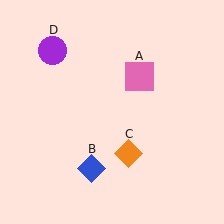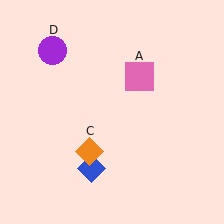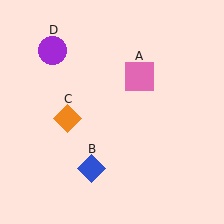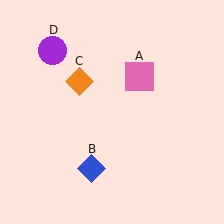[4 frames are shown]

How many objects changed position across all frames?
1 object changed position: orange diamond (object C).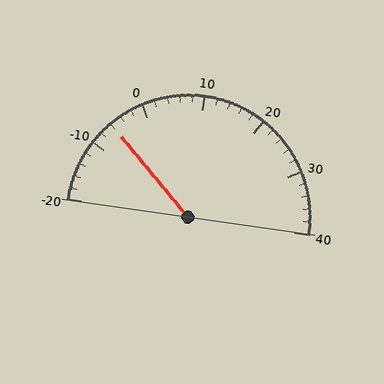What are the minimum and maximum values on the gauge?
The gauge ranges from -20 to 40.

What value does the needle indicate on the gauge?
The needle indicates approximately -6.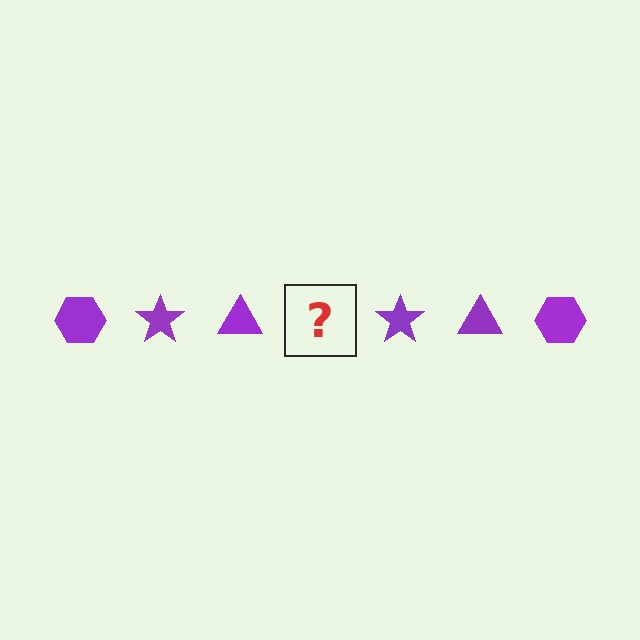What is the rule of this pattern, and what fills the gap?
The rule is that the pattern cycles through hexagon, star, triangle shapes in purple. The gap should be filled with a purple hexagon.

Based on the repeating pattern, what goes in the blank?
The blank should be a purple hexagon.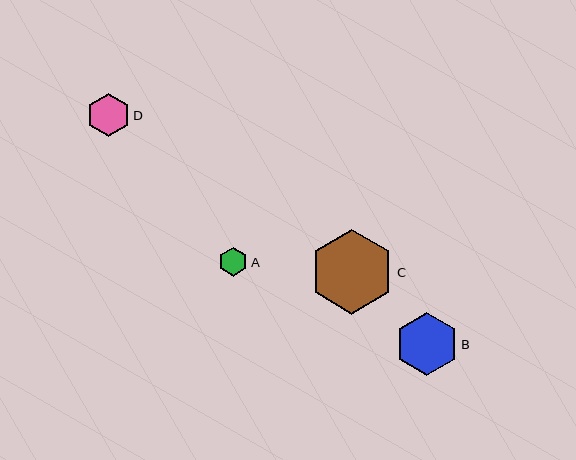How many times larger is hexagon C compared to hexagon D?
Hexagon C is approximately 2.0 times the size of hexagon D.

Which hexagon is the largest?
Hexagon C is the largest with a size of approximately 85 pixels.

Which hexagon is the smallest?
Hexagon A is the smallest with a size of approximately 29 pixels.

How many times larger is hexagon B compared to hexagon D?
Hexagon B is approximately 1.5 times the size of hexagon D.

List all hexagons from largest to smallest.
From largest to smallest: C, B, D, A.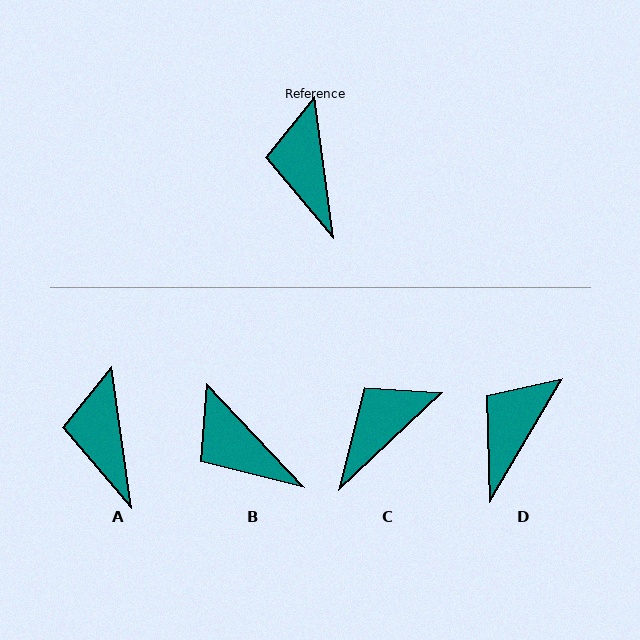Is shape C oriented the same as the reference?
No, it is off by about 54 degrees.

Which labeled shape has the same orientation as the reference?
A.